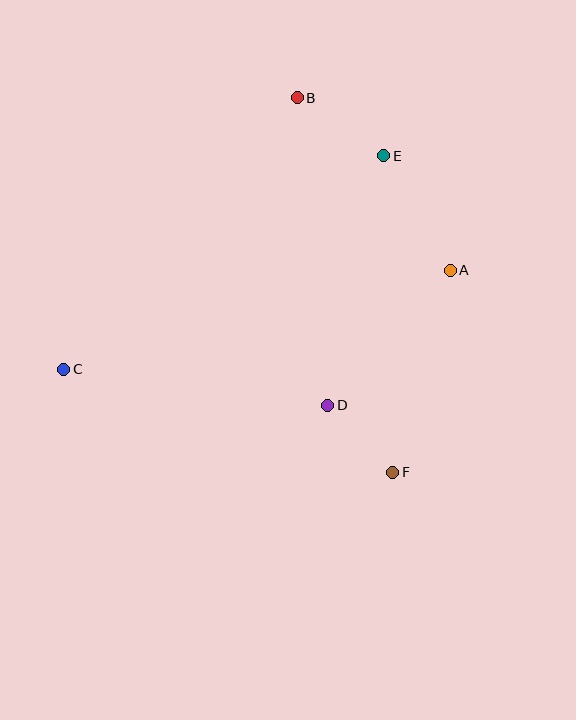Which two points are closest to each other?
Points D and F are closest to each other.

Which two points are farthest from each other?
Points A and C are farthest from each other.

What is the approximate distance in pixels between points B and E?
The distance between B and E is approximately 105 pixels.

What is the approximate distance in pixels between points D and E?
The distance between D and E is approximately 255 pixels.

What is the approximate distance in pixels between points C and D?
The distance between C and D is approximately 266 pixels.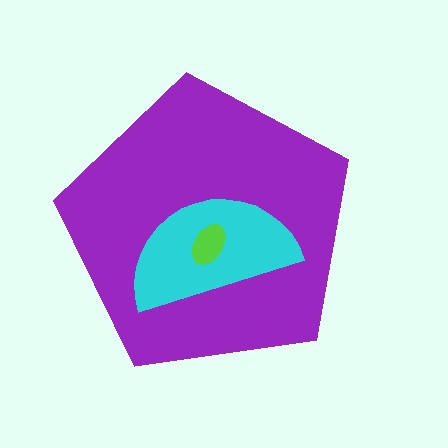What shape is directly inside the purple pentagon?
The cyan semicircle.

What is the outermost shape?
The purple pentagon.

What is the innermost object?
The lime ellipse.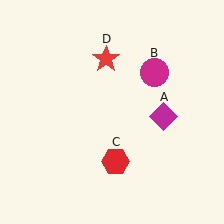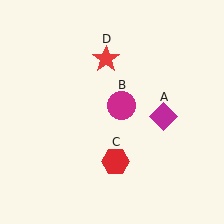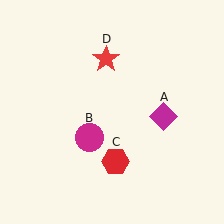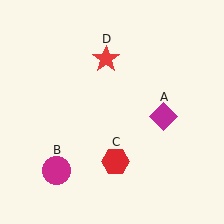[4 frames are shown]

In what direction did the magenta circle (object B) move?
The magenta circle (object B) moved down and to the left.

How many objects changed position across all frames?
1 object changed position: magenta circle (object B).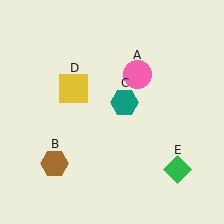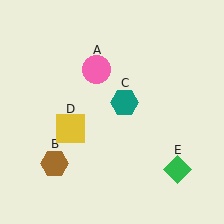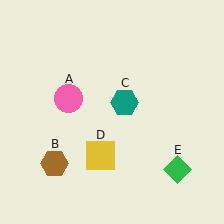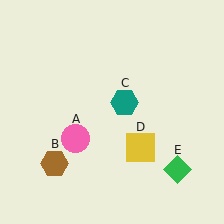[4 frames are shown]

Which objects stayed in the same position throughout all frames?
Brown hexagon (object B) and teal hexagon (object C) and green diamond (object E) remained stationary.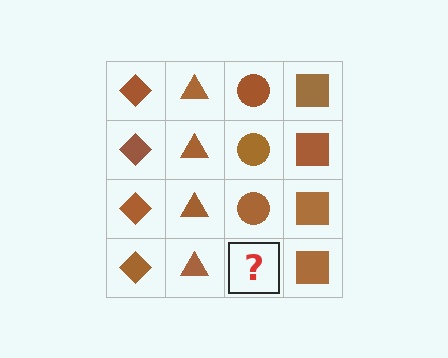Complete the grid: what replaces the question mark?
The question mark should be replaced with a brown circle.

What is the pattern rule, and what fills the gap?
The rule is that each column has a consistent shape. The gap should be filled with a brown circle.